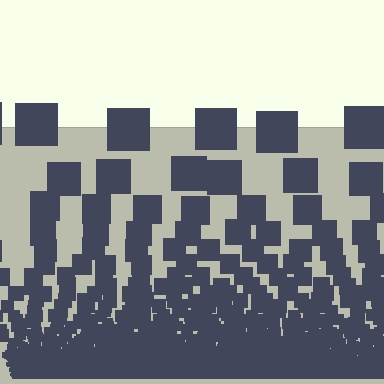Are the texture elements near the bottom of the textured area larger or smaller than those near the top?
Smaller. The gradient is inverted — elements near the bottom are smaller and denser.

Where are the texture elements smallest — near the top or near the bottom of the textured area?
Near the bottom.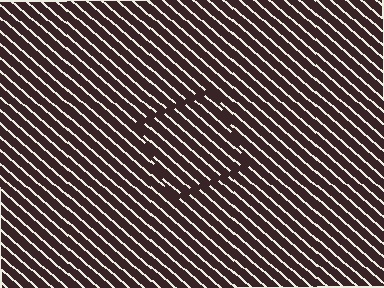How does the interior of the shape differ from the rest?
The interior of the shape contains the same grating, shifted by half a period — the contour is defined by the phase discontinuity where line-ends from the inner and outer gratings abut.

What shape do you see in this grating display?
An illusory square. The interior of the shape contains the same grating, shifted by half a period — the contour is defined by the phase discontinuity where line-ends from the inner and outer gratings abut.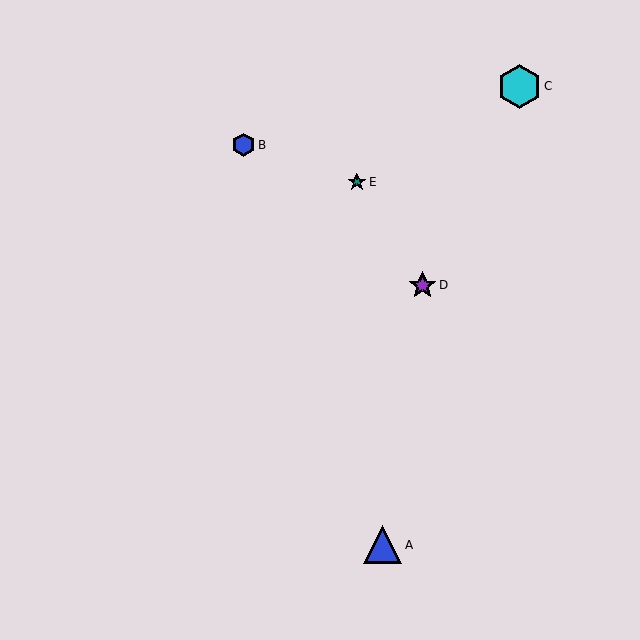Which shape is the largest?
The cyan hexagon (labeled C) is the largest.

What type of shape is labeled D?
Shape D is a purple star.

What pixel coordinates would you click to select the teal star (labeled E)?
Click at (357, 182) to select the teal star E.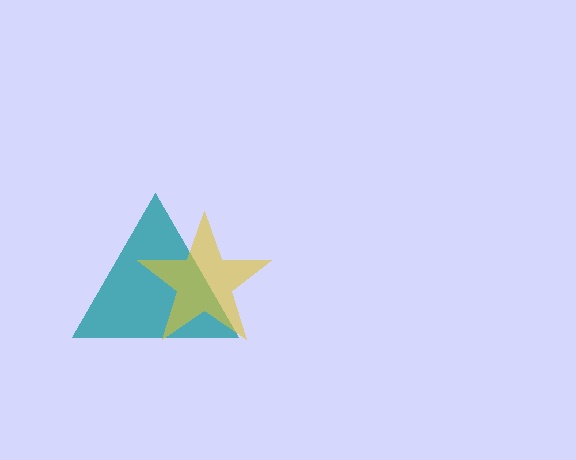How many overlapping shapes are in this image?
There are 2 overlapping shapes in the image.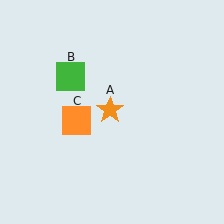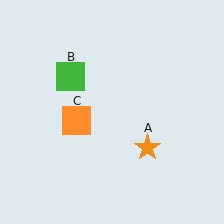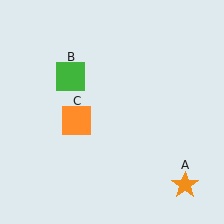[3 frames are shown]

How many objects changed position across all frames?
1 object changed position: orange star (object A).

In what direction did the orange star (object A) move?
The orange star (object A) moved down and to the right.